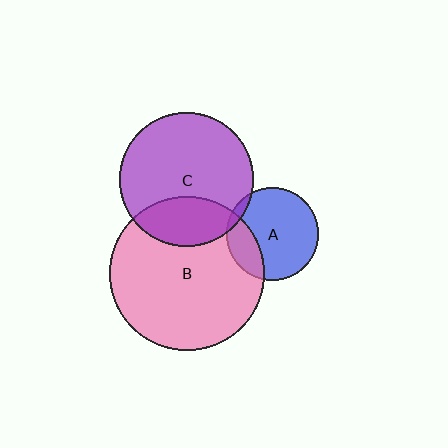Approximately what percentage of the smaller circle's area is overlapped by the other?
Approximately 25%.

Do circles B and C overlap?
Yes.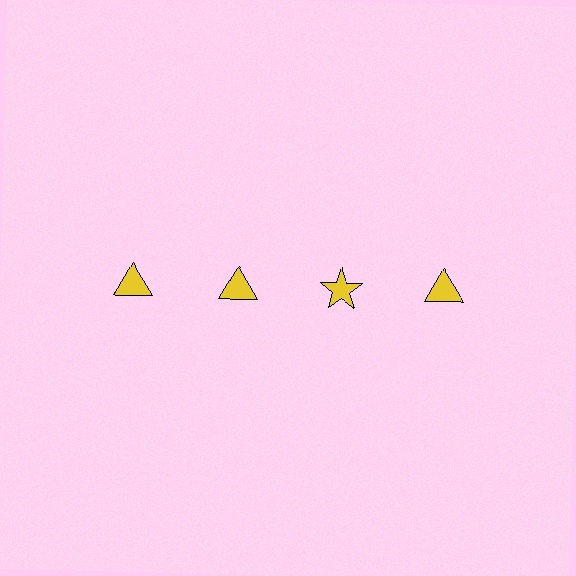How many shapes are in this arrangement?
There are 4 shapes arranged in a grid pattern.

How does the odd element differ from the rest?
It has a different shape: star instead of triangle.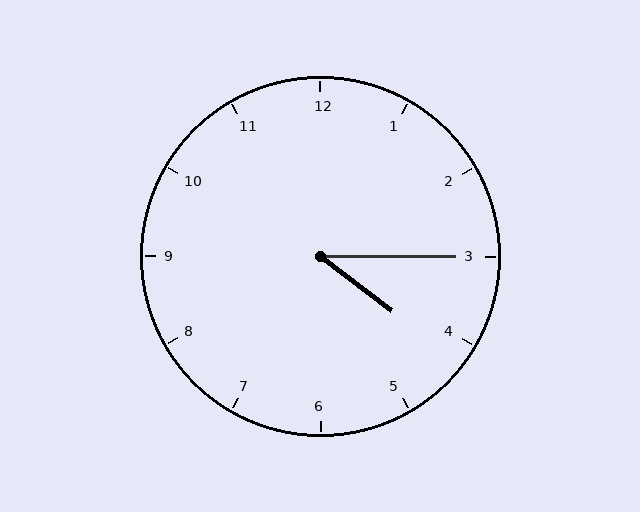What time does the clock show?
4:15.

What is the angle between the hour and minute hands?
Approximately 38 degrees.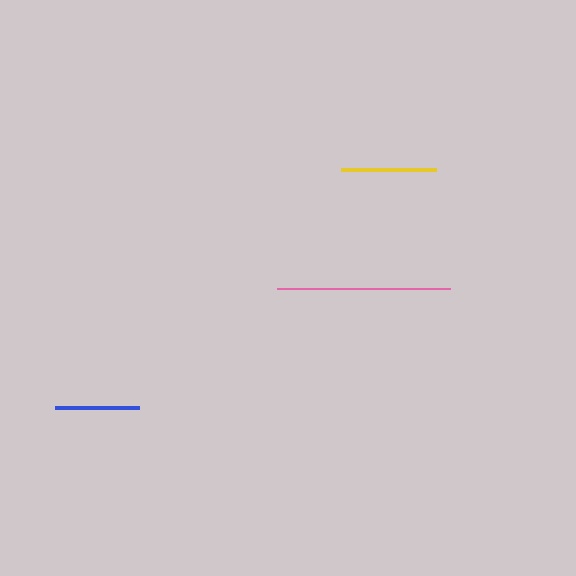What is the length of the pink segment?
The pink segment is approximately 173 pixels long.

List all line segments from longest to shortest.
From longest to shortest: pink, yellow, blue.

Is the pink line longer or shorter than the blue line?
The pink line is longer than the blue line.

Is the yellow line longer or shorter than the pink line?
The pink line is longer than the yellow line.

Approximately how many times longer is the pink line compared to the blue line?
The pink line is approximately 2.0 times the length of the blue line.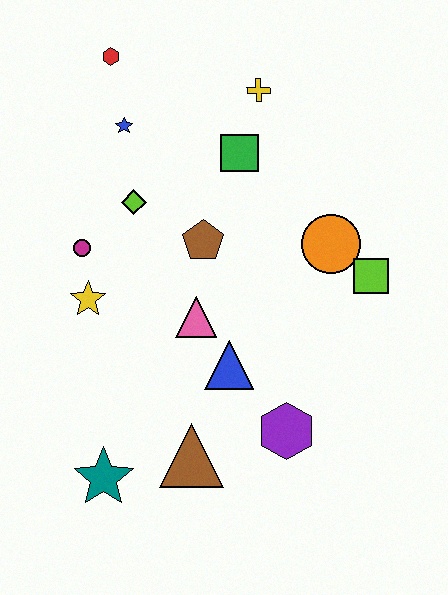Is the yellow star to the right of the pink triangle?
No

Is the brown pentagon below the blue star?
Yes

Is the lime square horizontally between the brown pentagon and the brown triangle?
No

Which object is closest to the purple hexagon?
The blue triangle is closest to the purple hexagon.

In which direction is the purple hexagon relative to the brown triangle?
The purple hexagon is to the right of the brown triangle.